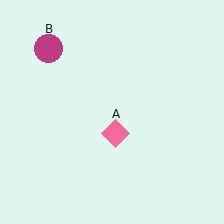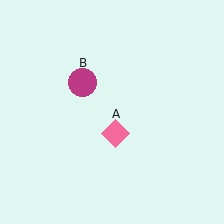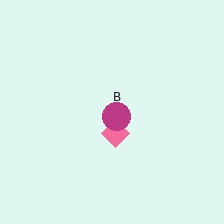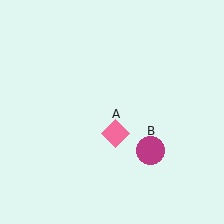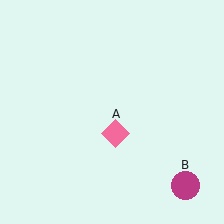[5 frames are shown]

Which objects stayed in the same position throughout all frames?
Pink diamond (object A) remained stationary.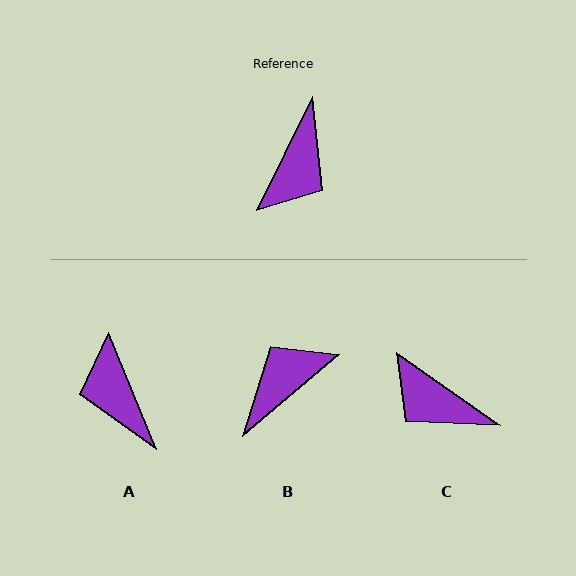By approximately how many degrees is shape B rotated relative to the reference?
Approximately 157 degrees counter-clockwise.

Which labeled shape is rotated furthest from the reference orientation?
B, about 157 degrees away.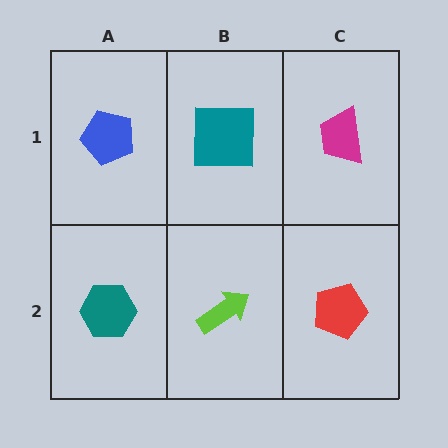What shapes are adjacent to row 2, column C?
A magenta trapezoid (row 1, column C), a lime arrow (row 2, column B).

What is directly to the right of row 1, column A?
A teal square.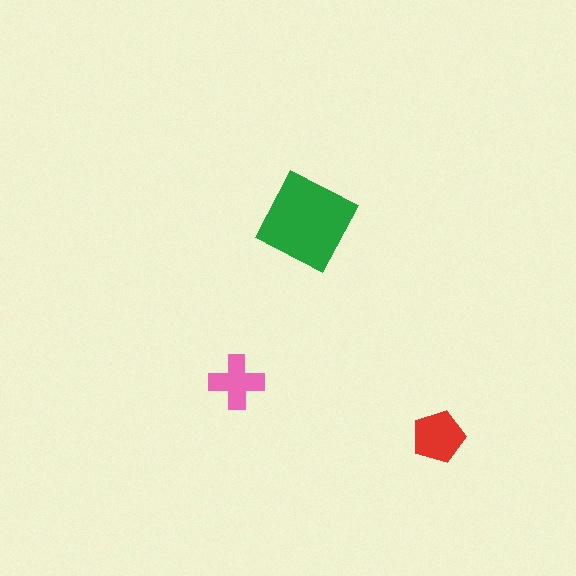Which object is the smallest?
The pink cross.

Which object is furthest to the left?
The pink cross is leftmost.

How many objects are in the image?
There are 3 objects in the image.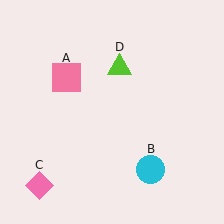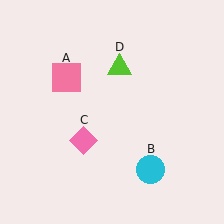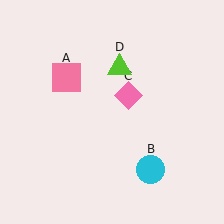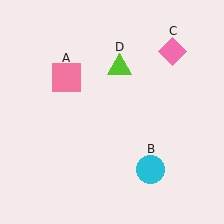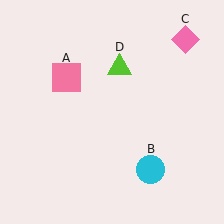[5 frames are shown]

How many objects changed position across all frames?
1 object changed position: pink diamond (object C).